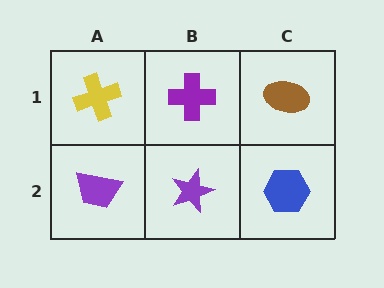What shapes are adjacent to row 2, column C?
A brown ellipse (row 1, column C), a purple star (row 2, column B).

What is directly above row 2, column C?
A brown ellipse.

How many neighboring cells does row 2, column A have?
2.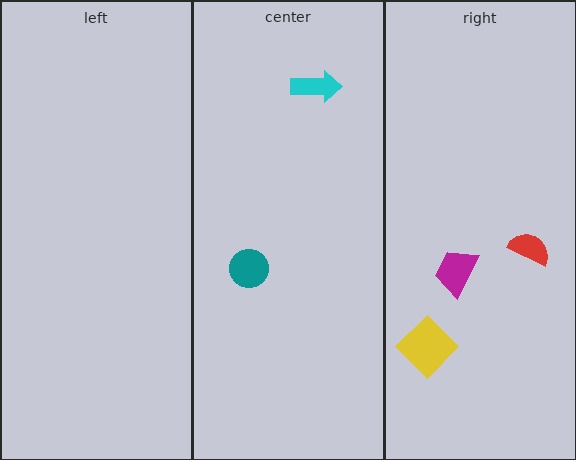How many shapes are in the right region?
3.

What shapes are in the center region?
The cyan arrow, the teal circle.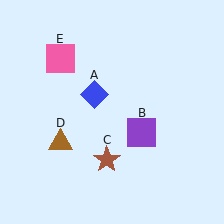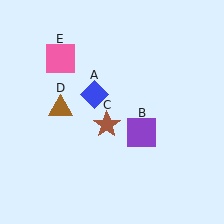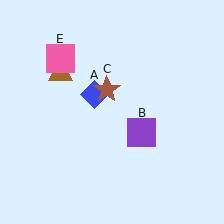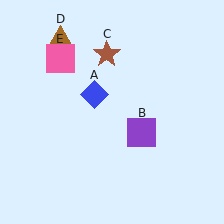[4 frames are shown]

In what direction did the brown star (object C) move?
The brown star (object C) moved up.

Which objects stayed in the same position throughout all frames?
Blue diamond (object A) and purple square (object B) and pink square (object E) remained stationary.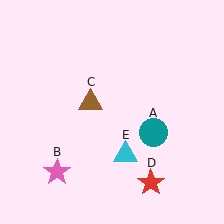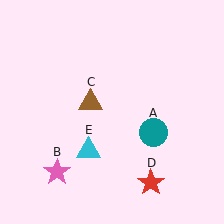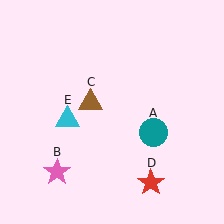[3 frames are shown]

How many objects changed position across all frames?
1 object changed position: cyan triangle (object E).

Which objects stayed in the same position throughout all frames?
Teal circle (object A) and pink star (object B) and brown triangle (object C) and red star (object D) remained stationary.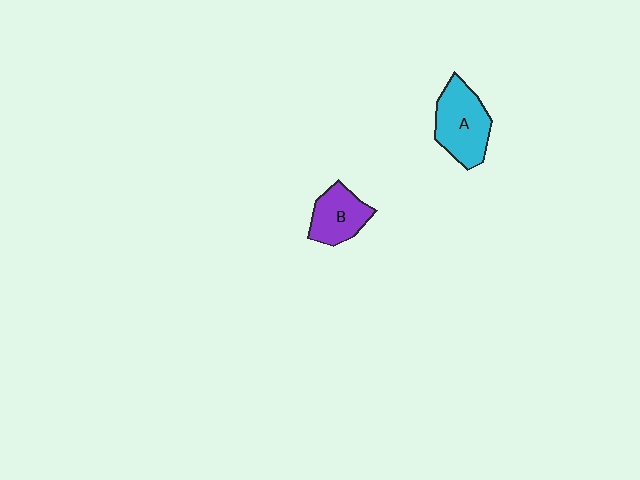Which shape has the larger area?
Shape A (cyan).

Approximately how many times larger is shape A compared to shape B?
Approximately 1.4 times.